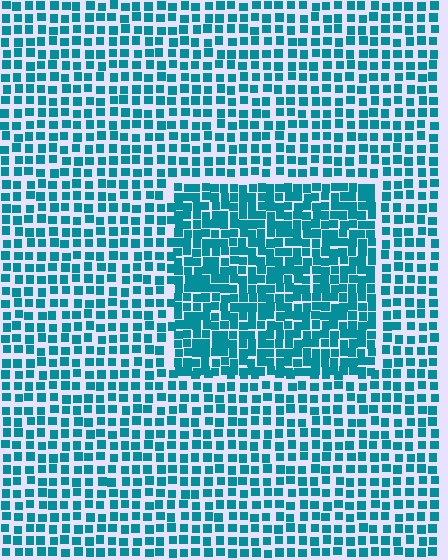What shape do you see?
I see a rectangle.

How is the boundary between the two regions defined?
The boundary is defined by a change in element density (approximately 1.7x ratio). All elements are the same color, size, and shape.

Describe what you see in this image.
The image contains small teal elements arranged at two different densities. A rectangle-shaped region is visible where the elements are more densely packed than the surrounding area.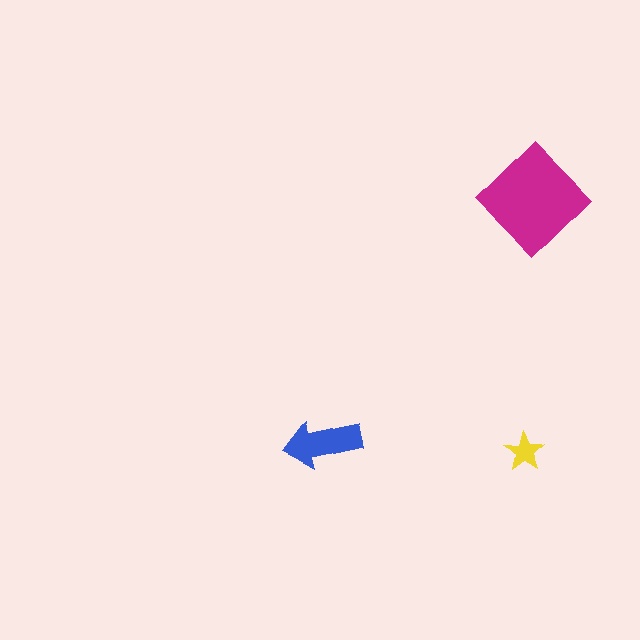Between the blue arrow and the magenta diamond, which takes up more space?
The magenta diamond.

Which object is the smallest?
The yellow star.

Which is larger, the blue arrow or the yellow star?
The blue arrow.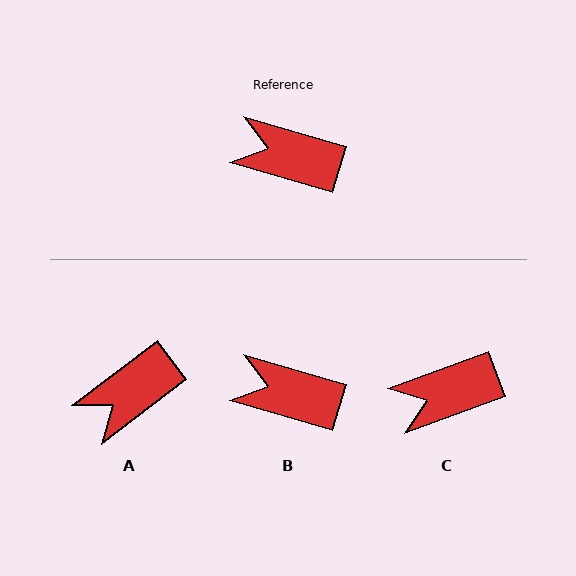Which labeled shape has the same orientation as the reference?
B.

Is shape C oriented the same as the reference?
No, it is off by about 36 degrees.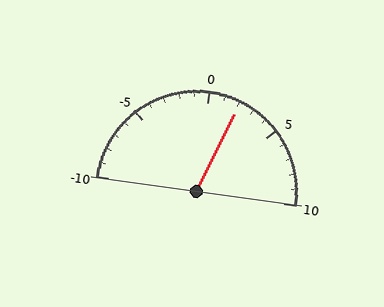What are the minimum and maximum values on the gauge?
The gauge ranges from -10 to 10.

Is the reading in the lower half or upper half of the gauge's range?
The reading is in the upper half of the range (-10 to 10).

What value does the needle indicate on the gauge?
The needle indicates approximately 2.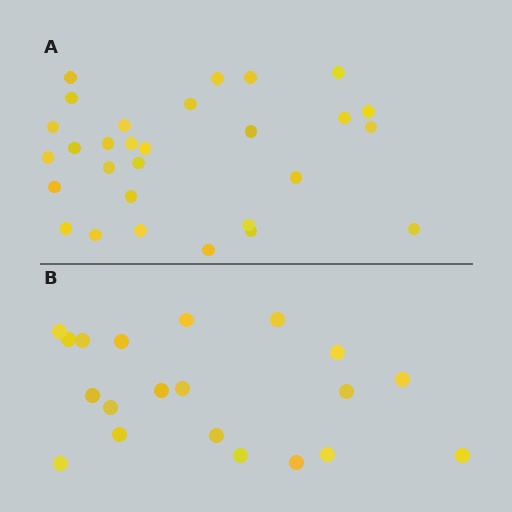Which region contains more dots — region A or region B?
Region A (the top region) has more dots.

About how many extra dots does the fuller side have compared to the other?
Region A has roughly 8 or so more dots than region B.